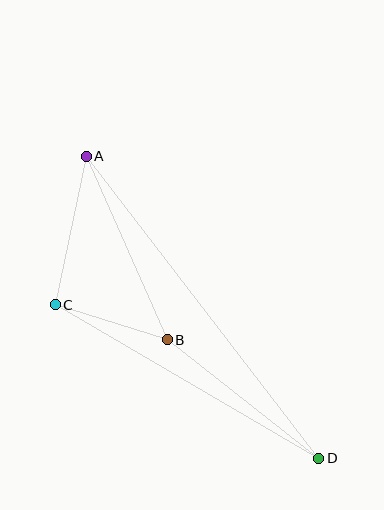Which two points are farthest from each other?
Points A and D are farthest from each other.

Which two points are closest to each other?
Points B and C are closest to each other.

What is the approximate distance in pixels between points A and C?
The distance between A and C is approximately 152 pixels.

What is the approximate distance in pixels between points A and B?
The distance between A and B is approximately 201 pixels.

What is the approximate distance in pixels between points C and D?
The distance between C and D is approximately 304 pixels.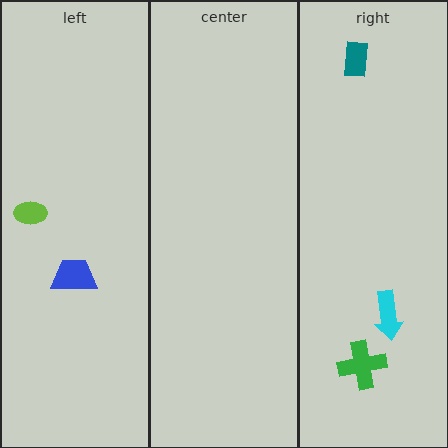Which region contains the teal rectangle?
The right region.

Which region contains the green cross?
The right region.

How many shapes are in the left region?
2.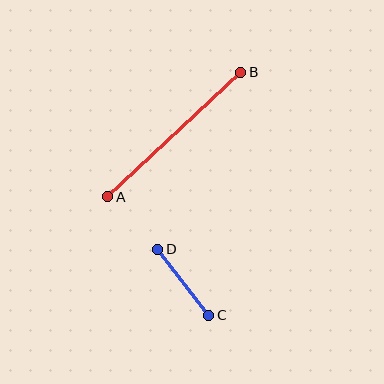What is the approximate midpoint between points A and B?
The midpoint is at approximately (174, 134) pixels.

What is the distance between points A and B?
The distance is approximately 182 pixels.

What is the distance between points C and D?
The distance is approximately 83 pixels.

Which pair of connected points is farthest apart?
Points A and B are farthest apart.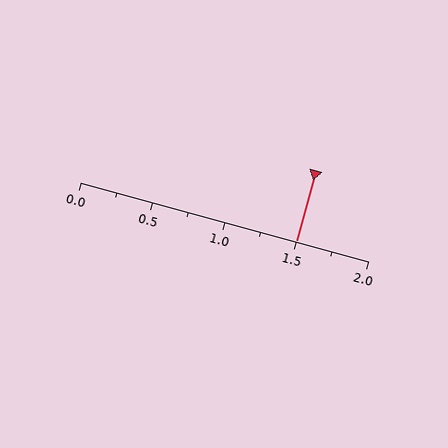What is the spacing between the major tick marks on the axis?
The major ticks are spaced 0.5 apart.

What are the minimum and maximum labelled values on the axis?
The axis runs from 0.0 to 2.0.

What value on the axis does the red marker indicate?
The marker indicates approximately 1.5.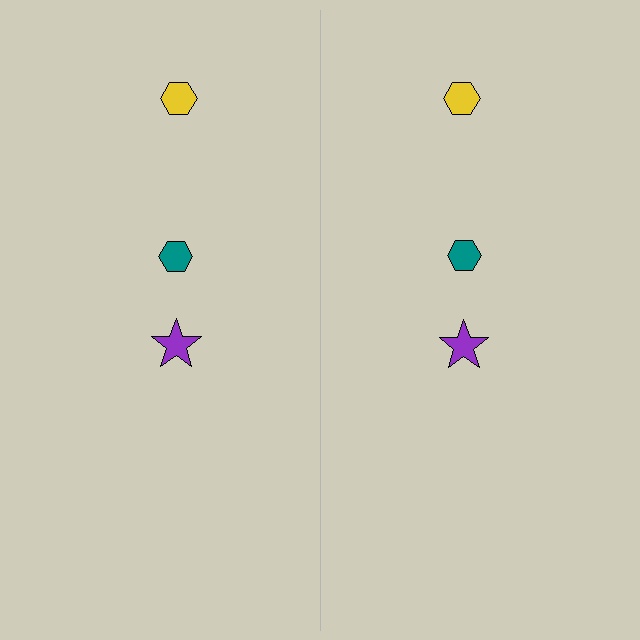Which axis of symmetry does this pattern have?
The pattern has a vertical axis of symmetry running through the center of the image.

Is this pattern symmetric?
Yes, this pattern has bilateral (reflection) symmetry.